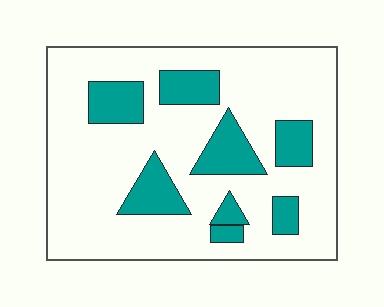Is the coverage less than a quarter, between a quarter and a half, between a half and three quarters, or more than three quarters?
Less than a quarter.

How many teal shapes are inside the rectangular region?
8.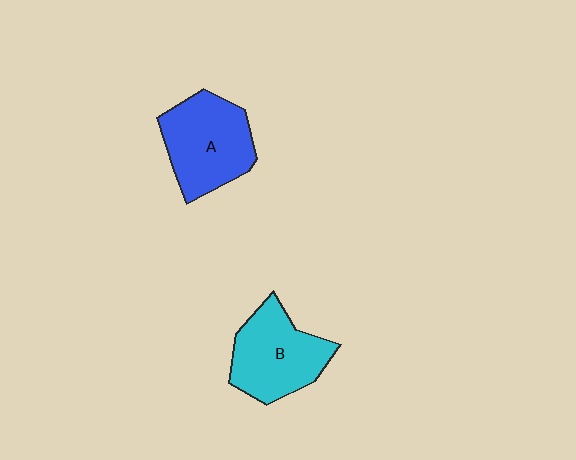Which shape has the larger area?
Shape A (blue).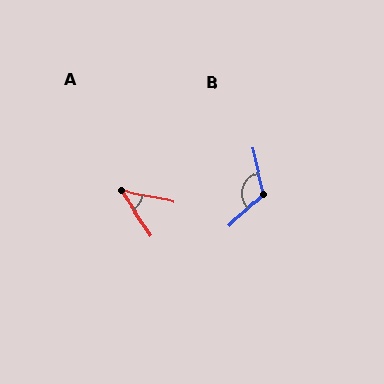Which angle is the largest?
B, at approximately 121 degrees.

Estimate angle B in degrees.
Approximately 121 degrees.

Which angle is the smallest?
A, at approximately 46 degrees.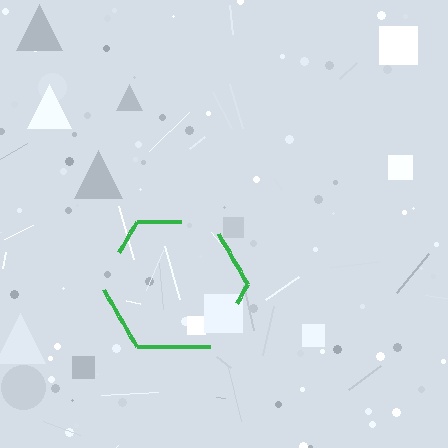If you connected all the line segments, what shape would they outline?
They would outline a hexagon.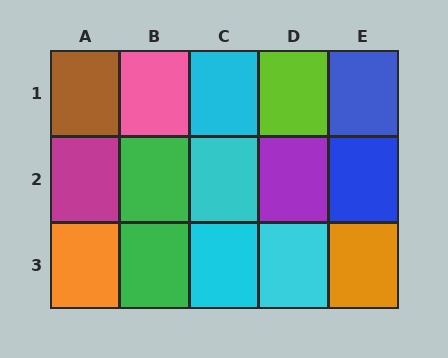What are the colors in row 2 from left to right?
Magenta, green, cyan, purple, blue.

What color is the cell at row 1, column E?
Blue.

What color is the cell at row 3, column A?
Orange.